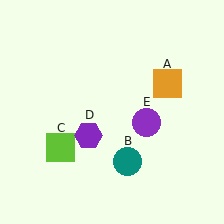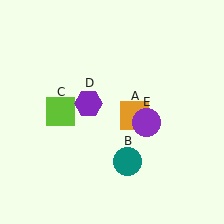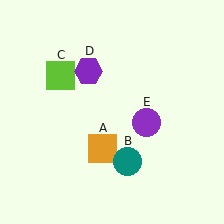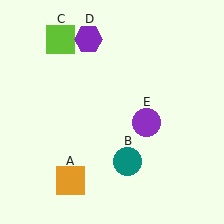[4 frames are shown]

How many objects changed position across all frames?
3 objects changed position: orange square (object A), lime square (object C), purple hexagon (object D).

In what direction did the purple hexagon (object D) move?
The purple hexagon (object D) moved up.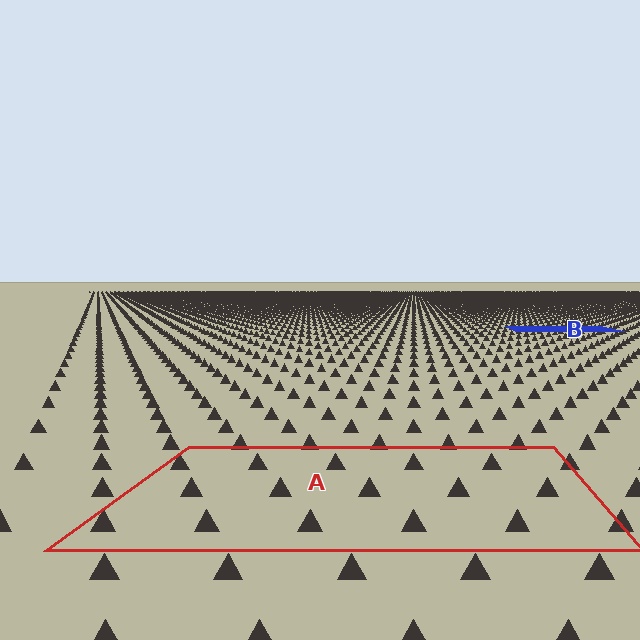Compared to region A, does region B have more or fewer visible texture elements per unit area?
Region B has more texture elements per unit area — they are packed more densely because it is farther away.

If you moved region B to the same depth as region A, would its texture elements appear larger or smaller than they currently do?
They would appear larger. At a closer depth, the same texture elements are projected at a bigger on-screen size.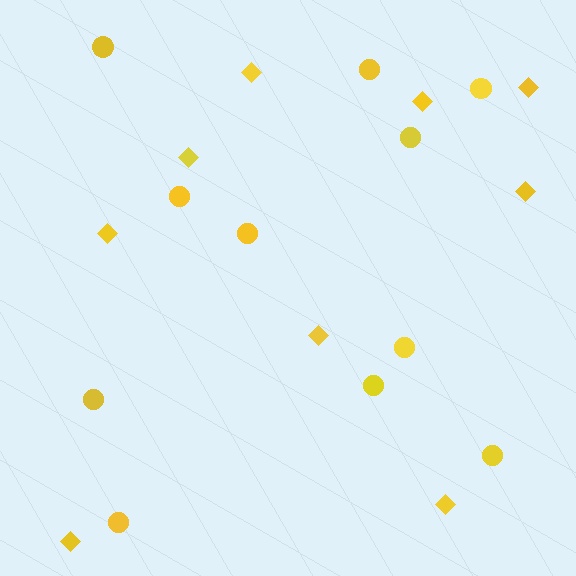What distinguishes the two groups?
There are 2 groups: one group of circles (11) and one group of diamonds (9).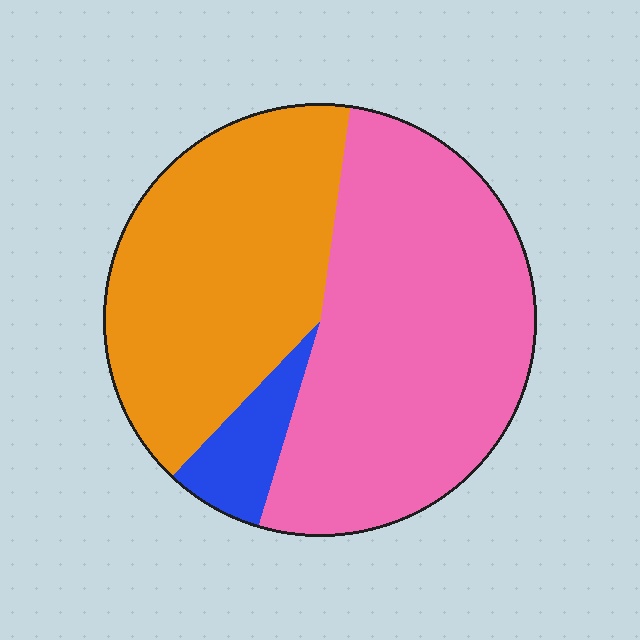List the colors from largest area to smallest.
From largest to smallest: pink, orange, blue.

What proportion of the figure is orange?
Orange takes up about two fifths (2/5) of the figure.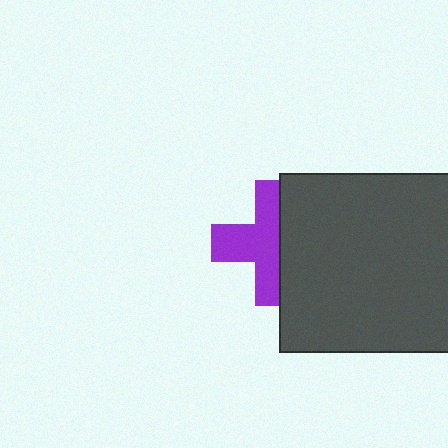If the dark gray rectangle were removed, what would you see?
You would see the complete purple cross.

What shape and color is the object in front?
The object in front is a dark gray rectangle.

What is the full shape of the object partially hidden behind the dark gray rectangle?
The partially hidden object is a purple cross.